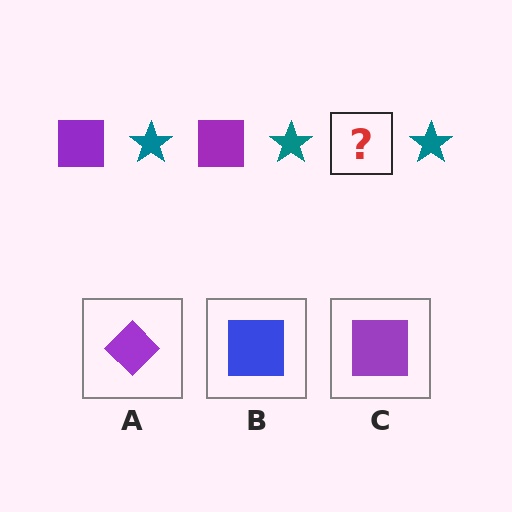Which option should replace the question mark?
Option C.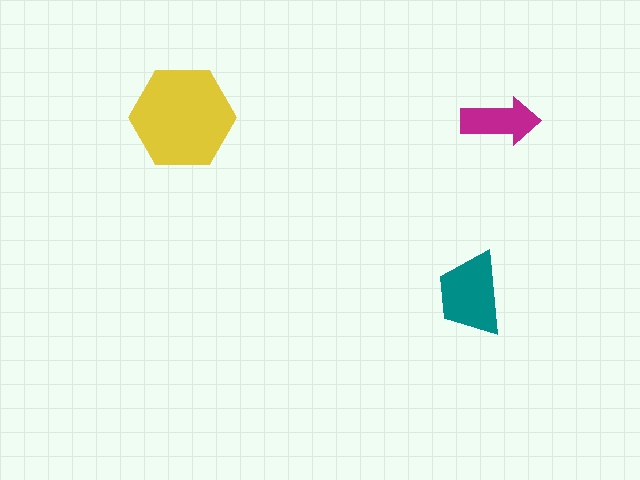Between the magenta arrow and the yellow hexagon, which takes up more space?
The yellow hexagon.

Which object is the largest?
The yellow hexagon.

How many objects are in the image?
There are 3 objects in the image.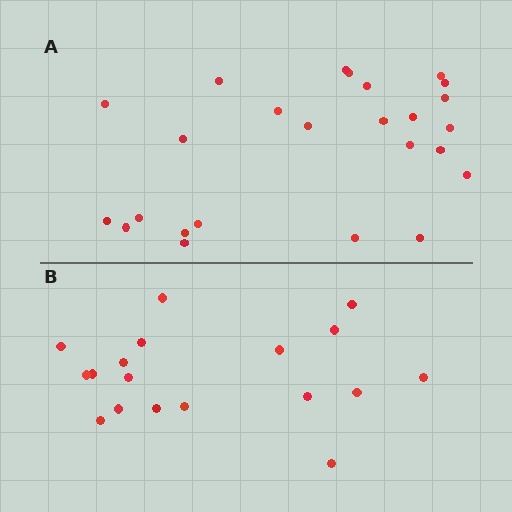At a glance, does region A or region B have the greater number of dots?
Region A (the top region) has more dots.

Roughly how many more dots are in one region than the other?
Region A has roughly 8 or so more dots than region B.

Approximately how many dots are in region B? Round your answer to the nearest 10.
About 20 dots. (The exact count is 18, which rounds to 20.)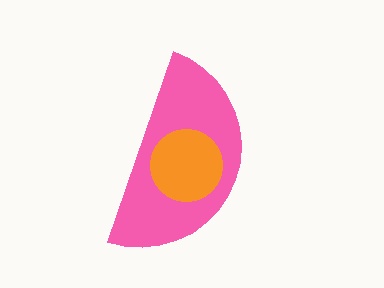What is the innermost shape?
The orange circle.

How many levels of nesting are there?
2.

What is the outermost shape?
The pink semicircle.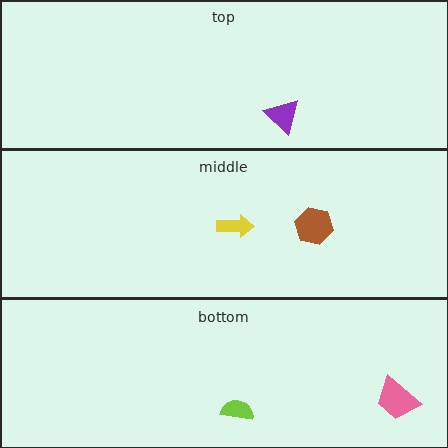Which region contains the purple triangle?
The top region.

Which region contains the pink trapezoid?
The bottom region.